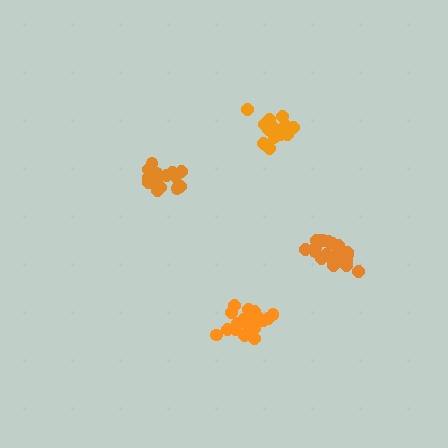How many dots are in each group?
Group 1: 18 dots, Group 2: 21 dots, Group 3: 21 dots, Group 4: 16 dots (76 total).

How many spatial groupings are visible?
There are 4 spatial groupings.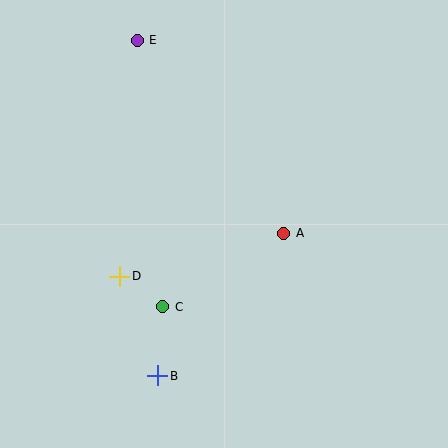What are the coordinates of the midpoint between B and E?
The midpoint between B and E is at (148, 208).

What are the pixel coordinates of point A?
Point A is at (284, 233).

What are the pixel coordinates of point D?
Point D is at (120, 276).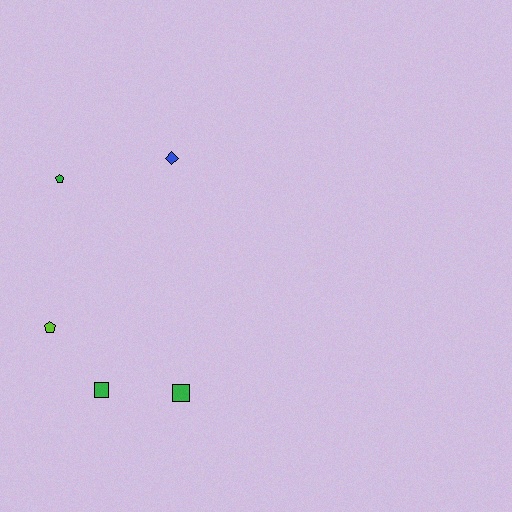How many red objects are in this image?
There are no red objects.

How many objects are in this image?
There are 5 objects.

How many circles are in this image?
There are no circles.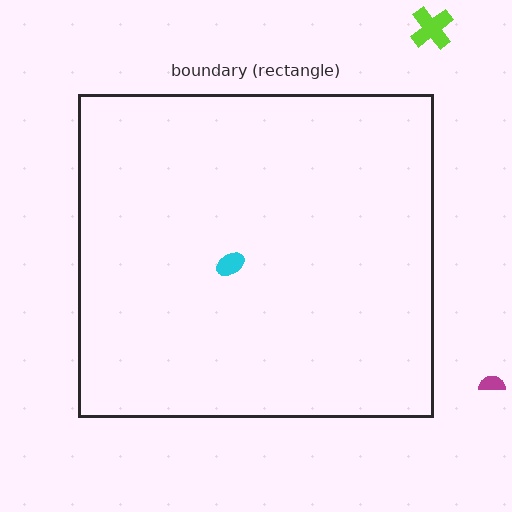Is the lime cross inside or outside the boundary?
Outside.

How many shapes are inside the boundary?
1 inside, 2 outside.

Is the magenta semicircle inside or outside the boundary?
Outside.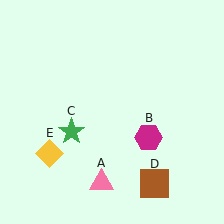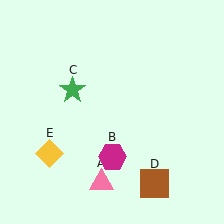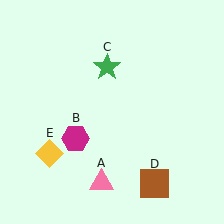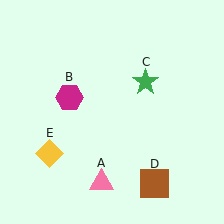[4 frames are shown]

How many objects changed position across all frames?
2 objects changed position: magenta hexagon (object B), green star (object C).